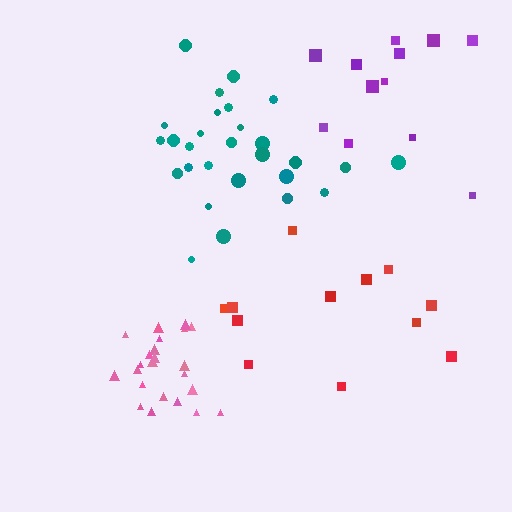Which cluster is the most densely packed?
Pink.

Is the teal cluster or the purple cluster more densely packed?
Teal.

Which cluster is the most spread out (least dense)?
Red.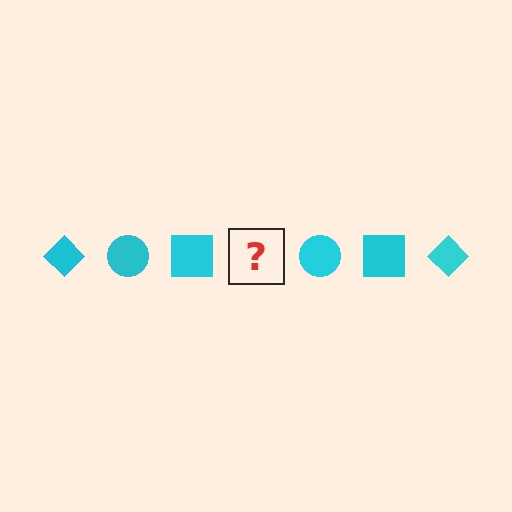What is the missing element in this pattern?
The missing element is a cyan diamond.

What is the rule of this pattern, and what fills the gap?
The rule is that the pattern cycles through diamond, circle, square shapes in cyan. The gap should be filled with a cyan diamond.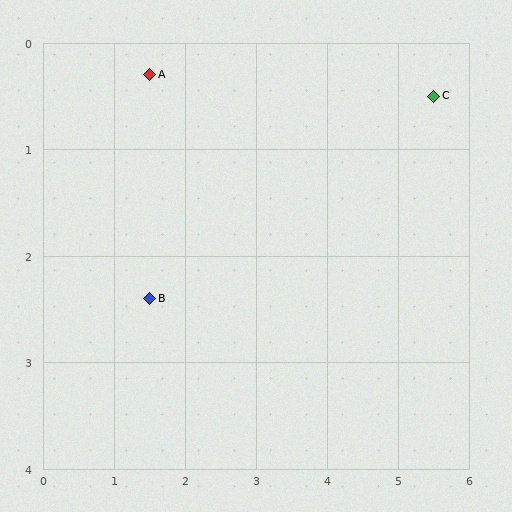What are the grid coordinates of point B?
Point B is at approximately (1.5, 2.4).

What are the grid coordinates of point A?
Point A is at approximately (1.5, 0.3).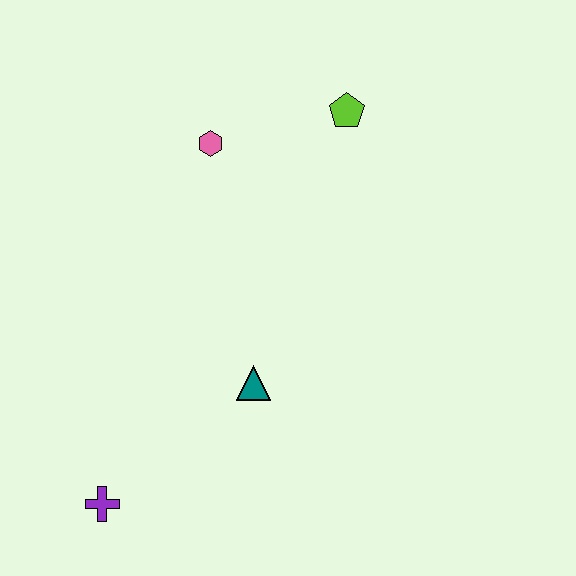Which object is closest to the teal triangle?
The purple cross is closest to the teal triangle.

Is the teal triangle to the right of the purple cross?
Yes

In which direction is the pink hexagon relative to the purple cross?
The pink hexagon is above the purple cross.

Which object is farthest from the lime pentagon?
The purple cross is farthest from the lime pentagon.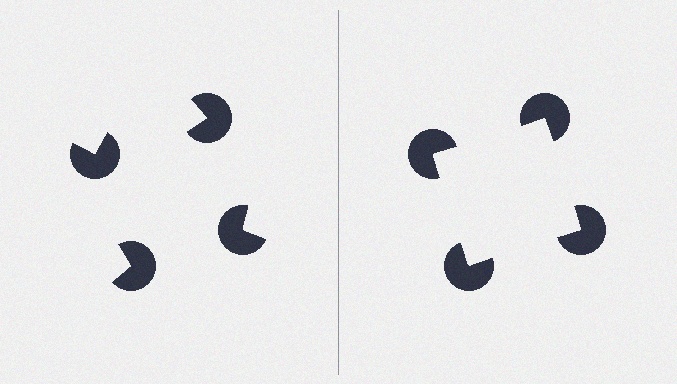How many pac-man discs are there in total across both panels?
8 — 4 on each side.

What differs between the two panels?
The pac-man discs are positioned identically on both sides; only the wedge orientations differ. On the right they align to a square; on the left they are misaligned.